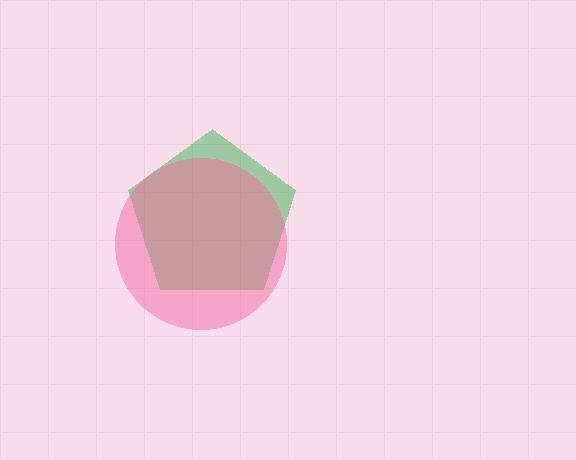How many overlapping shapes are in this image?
There are 2 overlapping shapes in the image.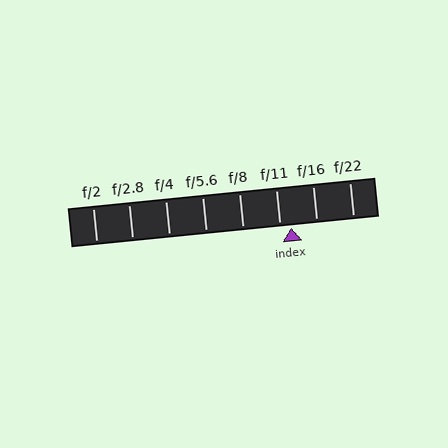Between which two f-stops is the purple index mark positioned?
The index mark is between f/11 and f/16.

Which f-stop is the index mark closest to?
The index mark is closest to f/11.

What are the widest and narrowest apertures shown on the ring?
The widest aperture shown is f/2 and the narrowest is f/22.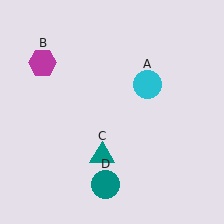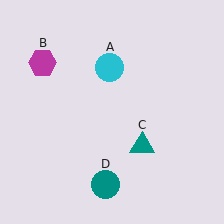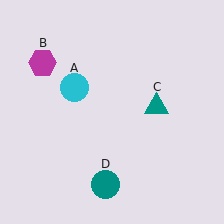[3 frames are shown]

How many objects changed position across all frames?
2 objects changed position: cyan circle (object A), teal triangle (object C).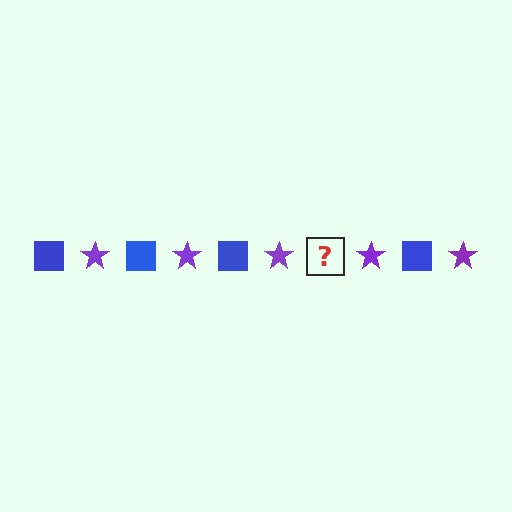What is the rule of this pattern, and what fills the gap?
The rule is that the pattern alternates between blue square and purple star. The gap should be filled with a blue square.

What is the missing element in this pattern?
The missing element is a blue square.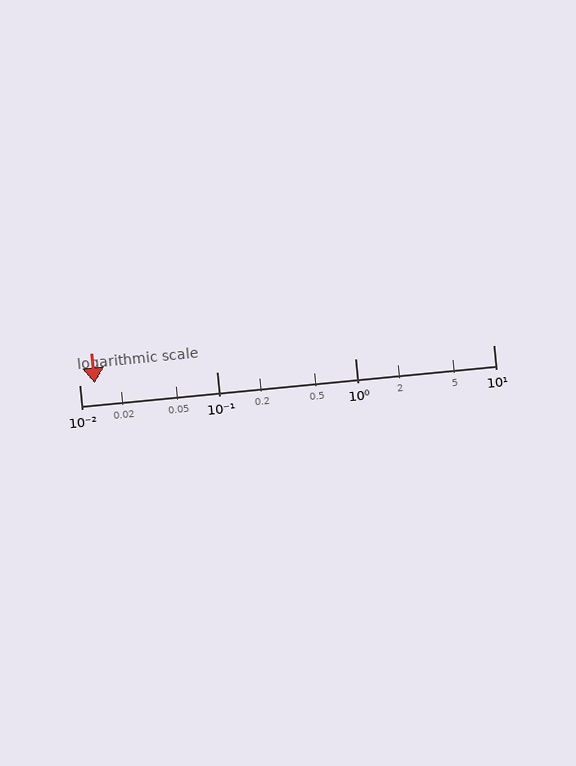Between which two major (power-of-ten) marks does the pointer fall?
The pointer is between 0.01 and 0.1.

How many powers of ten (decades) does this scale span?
The scale spans 3 decades, from 0.01 to 10.